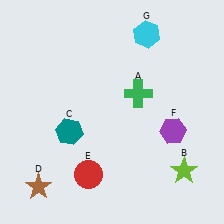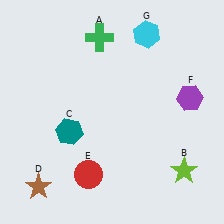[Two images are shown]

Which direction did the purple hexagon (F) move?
The purple hexagon (F) moved up.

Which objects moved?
The objects that moved are: the green cross (A), the purple hexagon (F).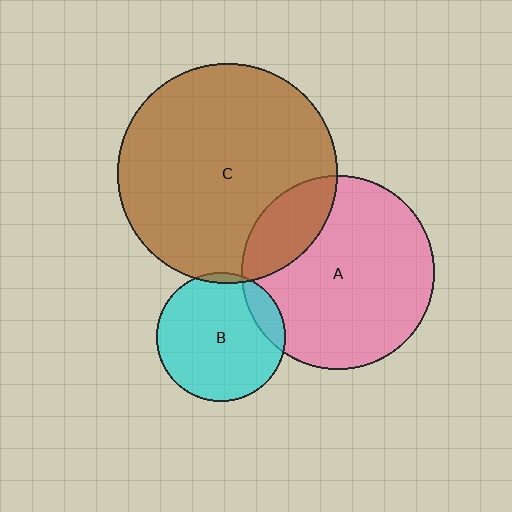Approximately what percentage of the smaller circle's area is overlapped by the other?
Approximately 15%.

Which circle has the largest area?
Circle C (brown).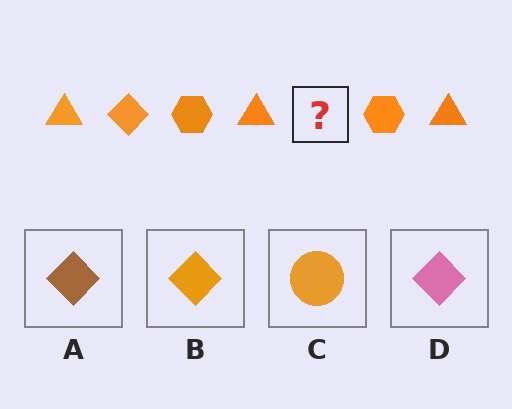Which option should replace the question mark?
Option B.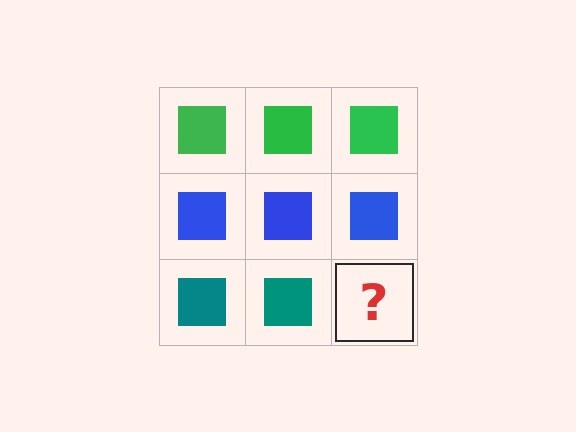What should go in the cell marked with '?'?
The missing cell should contain a teal square.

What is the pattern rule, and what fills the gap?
The rule is that each row has a consistent color. The gap should be filled with a teal square.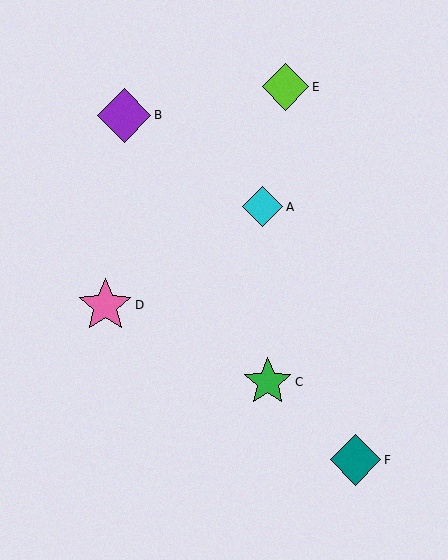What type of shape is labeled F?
Shape F is a teal diamond.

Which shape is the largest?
The pink star (labeled D) is the largest.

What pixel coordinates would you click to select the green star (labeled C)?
Click at (268, 382) to select the green star C.